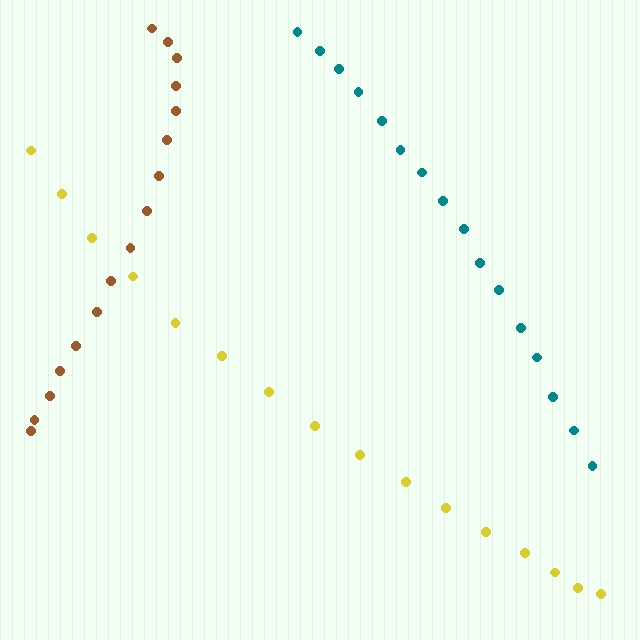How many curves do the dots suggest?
There are 3 distinct paths.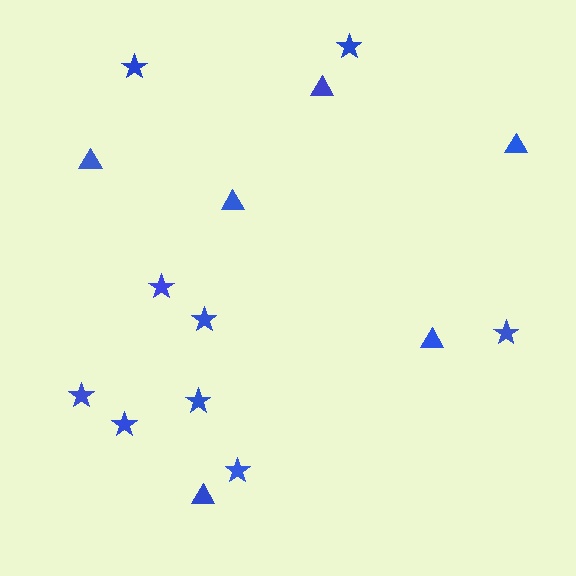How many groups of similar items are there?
There are 2 groups: one group of triangles (6) and one group of stars (9).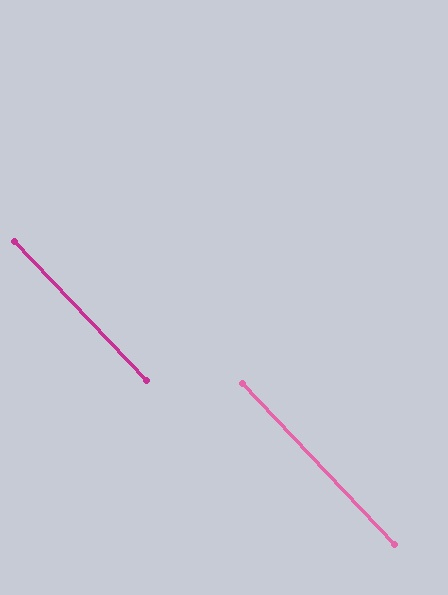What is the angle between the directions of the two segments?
Approximately 0 degrees.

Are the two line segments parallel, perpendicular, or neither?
Parallel — their directions differ by only 0.0°.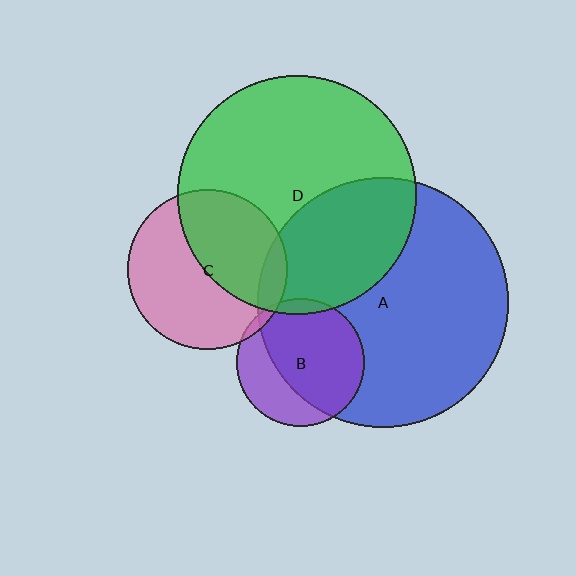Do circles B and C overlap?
Yes.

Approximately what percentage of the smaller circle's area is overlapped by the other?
Approximately 5%.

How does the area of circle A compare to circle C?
Approximately 2.5 times.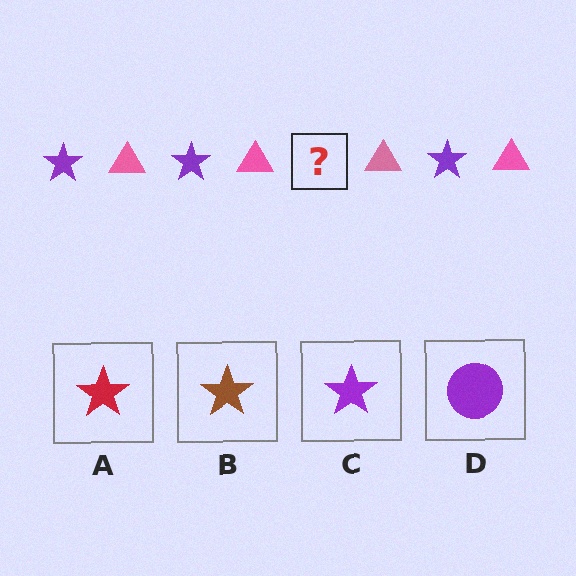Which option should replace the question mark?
Option C.